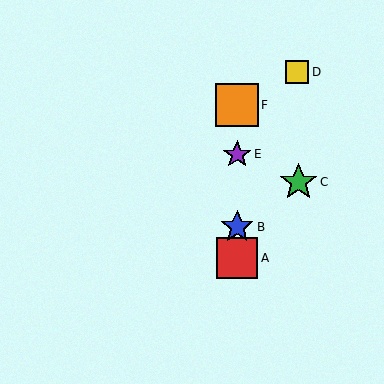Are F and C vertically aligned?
No, F is at x≈237 and C is at x≈298.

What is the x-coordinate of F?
Object F is at x≈237.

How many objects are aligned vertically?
4 objects (A, B, E, F) are aligned vertically.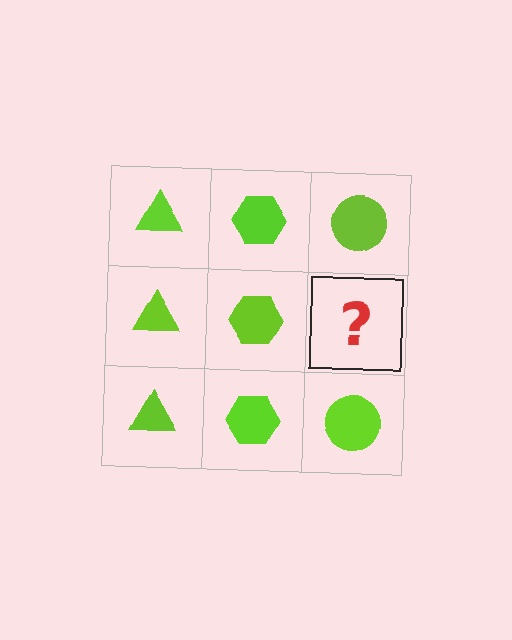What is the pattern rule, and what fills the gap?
The rule is that each column has a consistent shape. The gap should be filled with a lime circle.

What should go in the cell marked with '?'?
The missing cell should contain a lime circle.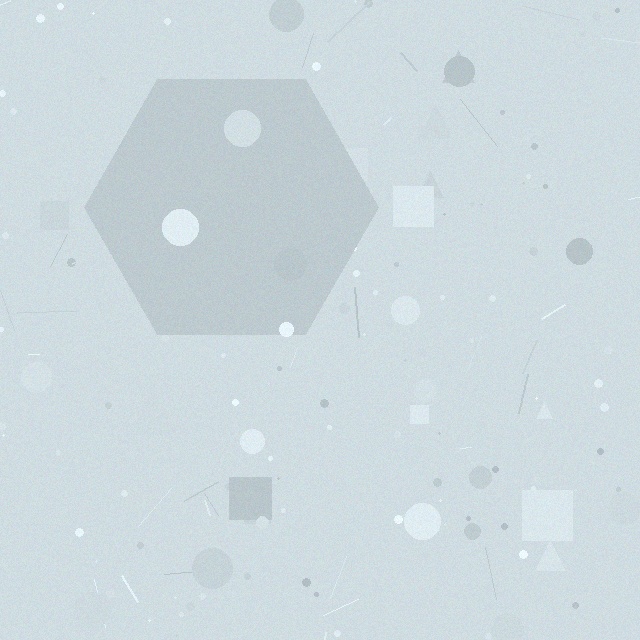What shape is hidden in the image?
A hexagon is hidden in the image.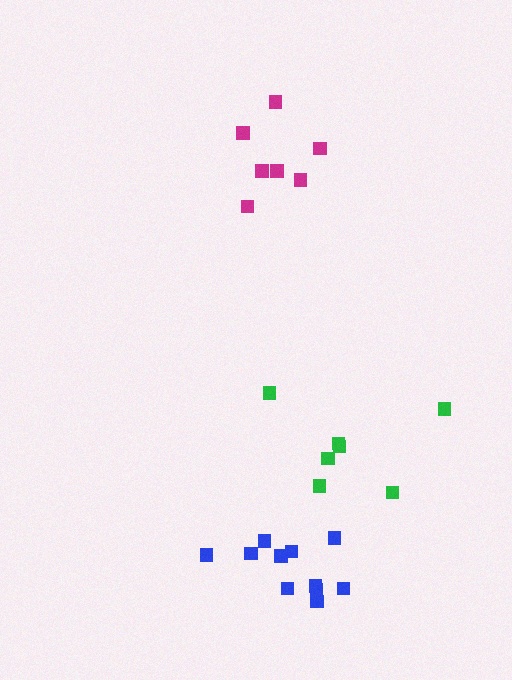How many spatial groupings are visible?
There are 3 spatial groupings.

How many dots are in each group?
Group 1: 11 dots, Group 2: 7 dots, Group 3: 7 dots (25 total).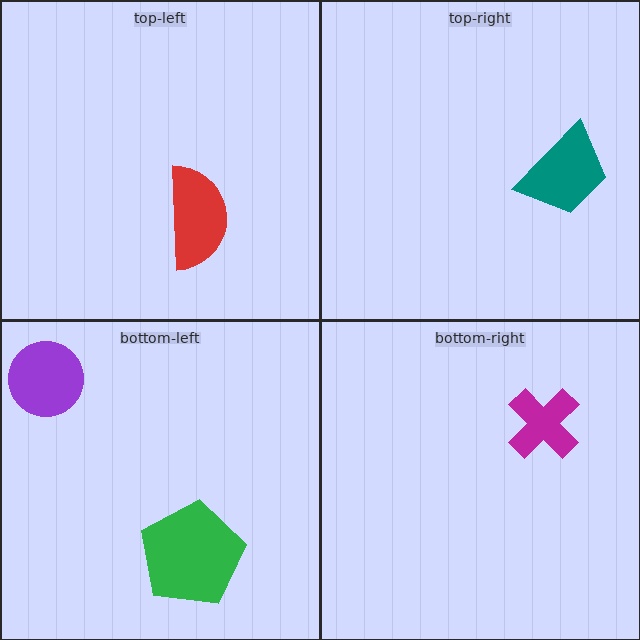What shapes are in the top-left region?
The red semicircle.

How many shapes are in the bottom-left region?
2.